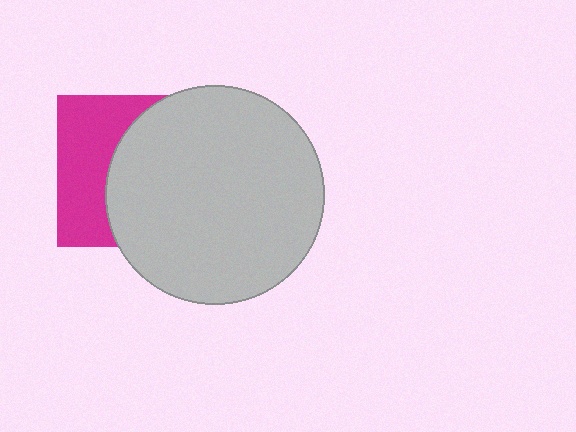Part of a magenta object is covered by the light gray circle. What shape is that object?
It is a square.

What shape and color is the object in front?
The object in front is a light gray circle.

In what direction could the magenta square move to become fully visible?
The magenta square could move left. That would shift it out from behind the light gray circle entirely.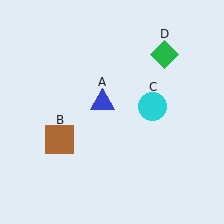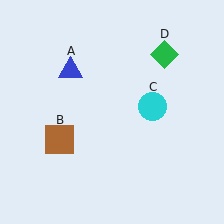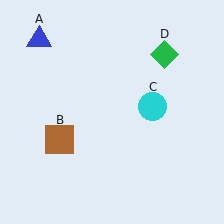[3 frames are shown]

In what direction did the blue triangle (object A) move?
The blue triangle (object A) moved up and to the left.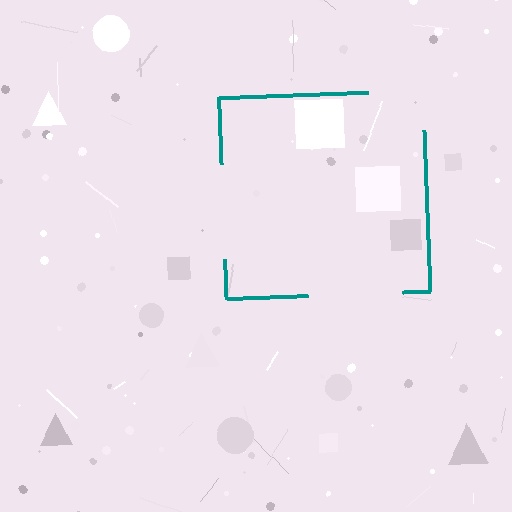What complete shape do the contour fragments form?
The contour fragments form a square.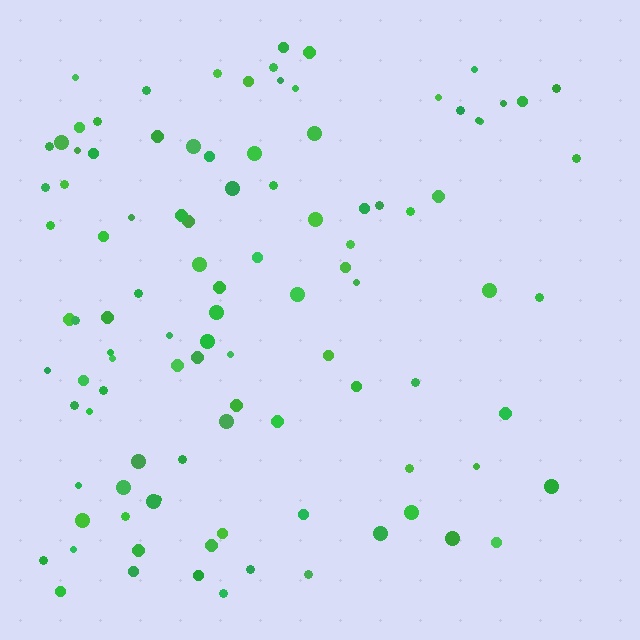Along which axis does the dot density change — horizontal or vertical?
Horizontal.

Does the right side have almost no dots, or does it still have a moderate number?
Still a moderate number, just noticeably fewer than the left.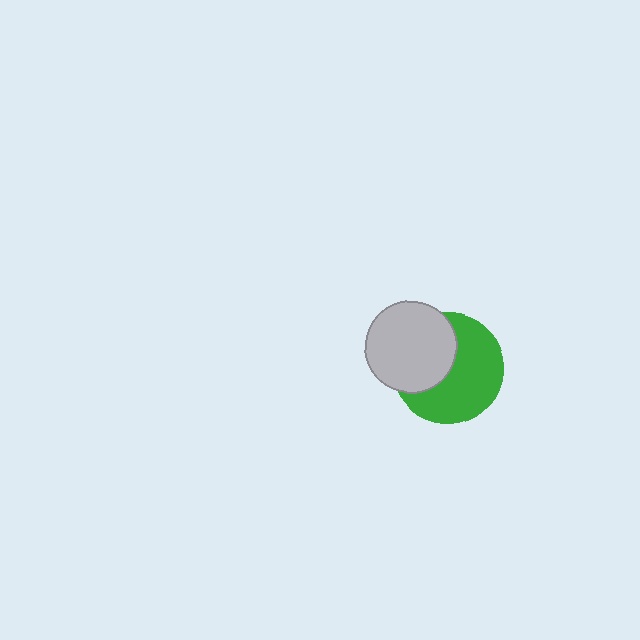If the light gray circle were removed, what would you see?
You would see the complete green circle.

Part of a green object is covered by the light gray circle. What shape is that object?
It is a circle.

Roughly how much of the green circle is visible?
About half of it is visible (roughly 60%).